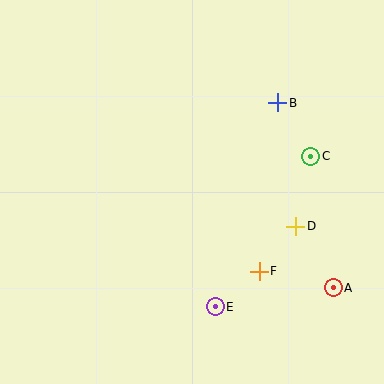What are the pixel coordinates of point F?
Point F is at (259, 271).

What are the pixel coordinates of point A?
Point A is at (333, 288).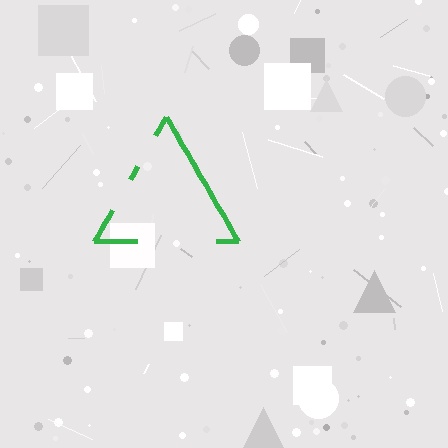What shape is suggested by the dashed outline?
The dashed outline suggests a triangle.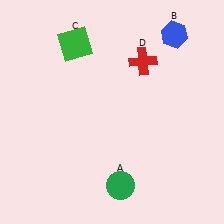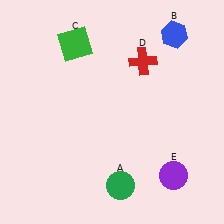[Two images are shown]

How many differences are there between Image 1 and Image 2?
There is 1 difference between the two images.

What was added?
A purple circle (E) was added in Image 2.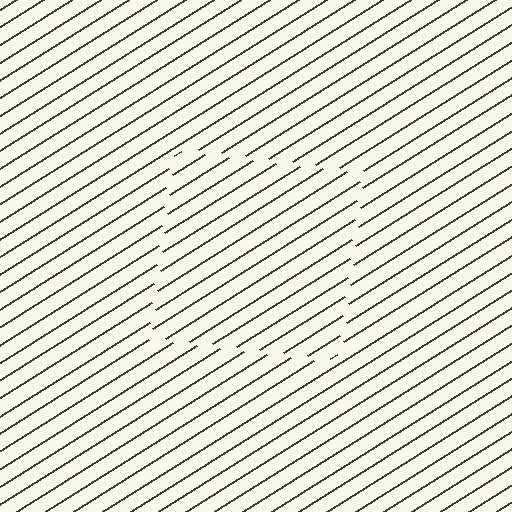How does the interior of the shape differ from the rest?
The interior of the shape contains the same grating, shifted by half a period — the contour is defined by the phase discontinuity where line-ends from the inner and outer gratings abut.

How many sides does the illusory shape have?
4 sides — the line-ends trace a square.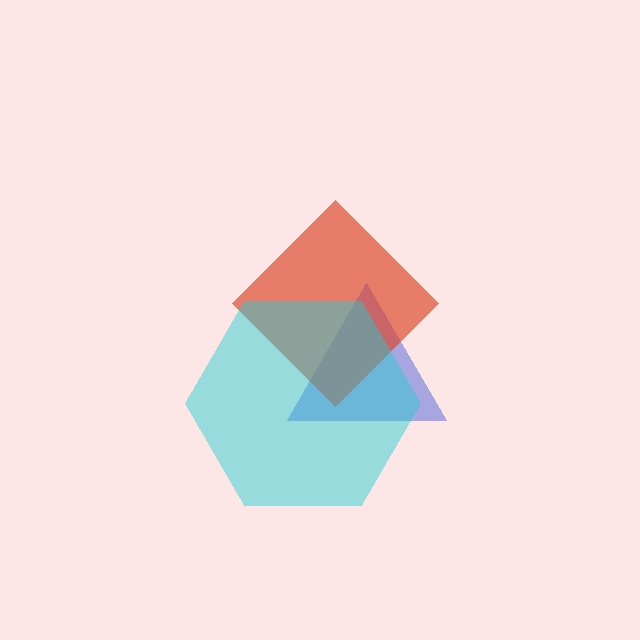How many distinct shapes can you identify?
There are 3 distinct shapes: a blue triangle, a red diamond, a cyan hexagon.